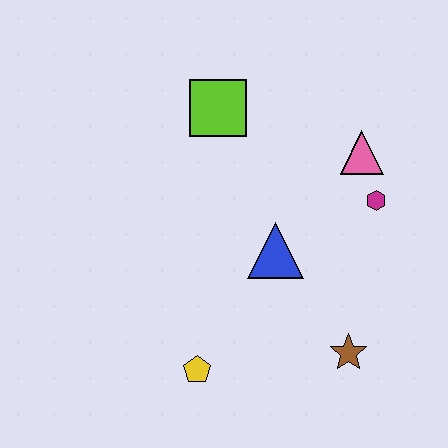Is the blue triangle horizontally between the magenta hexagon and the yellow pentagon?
Yes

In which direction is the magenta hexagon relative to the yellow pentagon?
The magenta hexagon is to the right of the yellow pentagon.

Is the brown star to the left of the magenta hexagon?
Yes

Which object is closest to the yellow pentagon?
The blue triangle is closest to the yellow pentagon.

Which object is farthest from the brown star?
The lime square is farthest from the brown star.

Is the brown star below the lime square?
Yes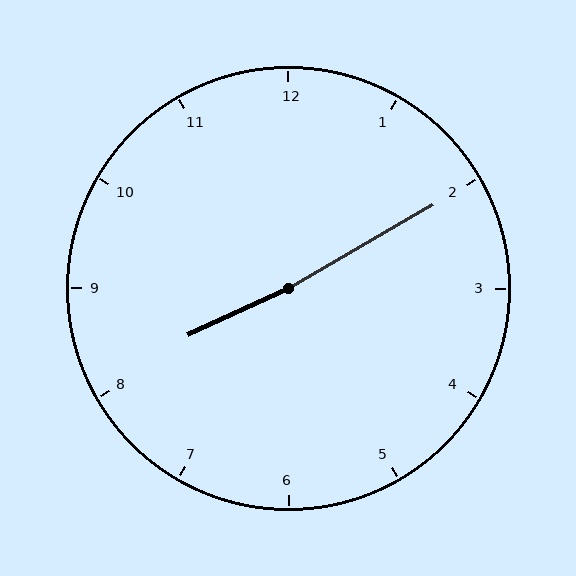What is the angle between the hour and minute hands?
Approximately 175 degrees.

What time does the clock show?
8:10.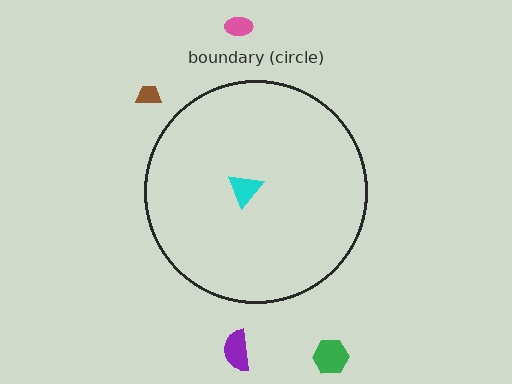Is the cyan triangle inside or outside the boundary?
Inside.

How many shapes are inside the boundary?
1 inside, 4 outside.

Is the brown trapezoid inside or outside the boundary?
Outside.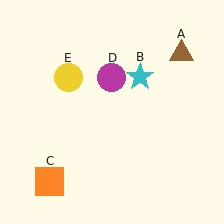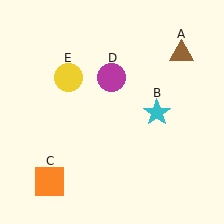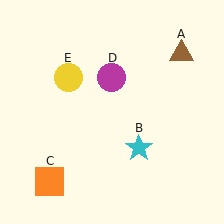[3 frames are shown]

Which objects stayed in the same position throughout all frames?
Brown triangle (object A) and orange square (object C) and magenta circle (object D) and yellow circle (object E) remained stationary.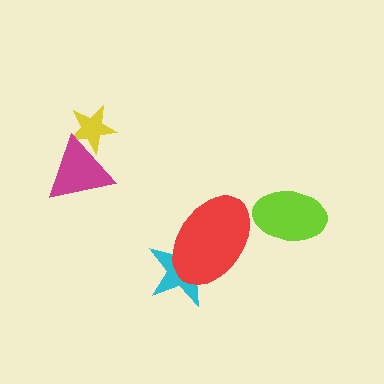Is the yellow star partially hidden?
Yes, it is partially covered by another shape.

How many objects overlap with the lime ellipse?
0 objects overlap with the lime ellipse.